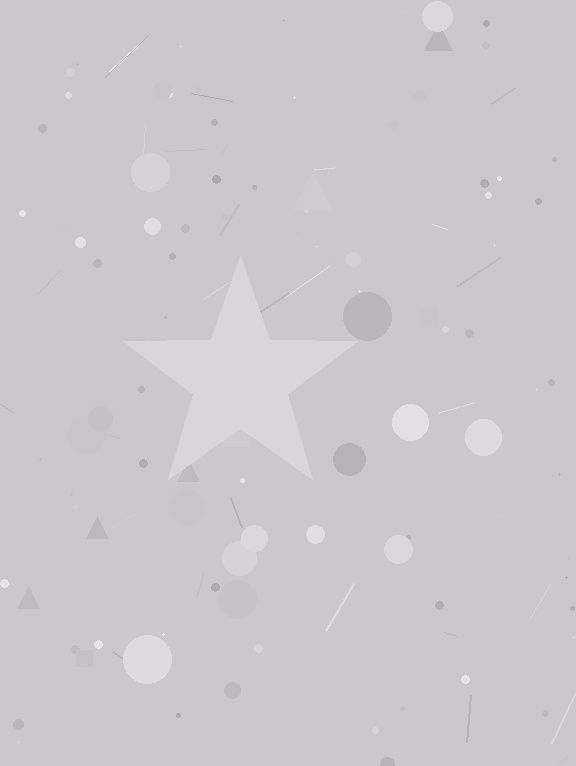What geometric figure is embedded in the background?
A star is embedded in the background.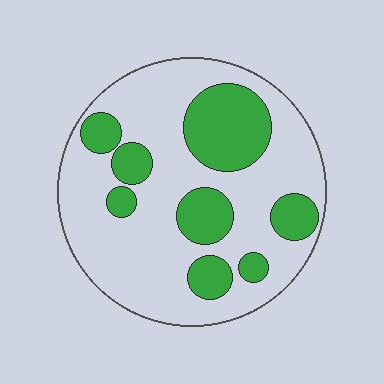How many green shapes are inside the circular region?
8.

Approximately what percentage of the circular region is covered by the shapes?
Approximately 30%.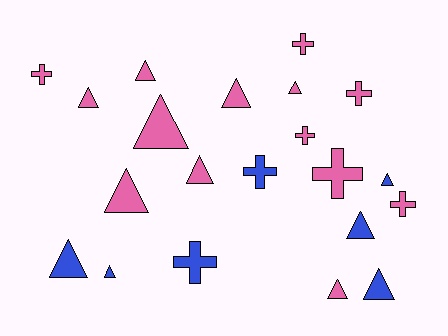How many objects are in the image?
There are 21 objects.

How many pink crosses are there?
There are 6 pink crosses.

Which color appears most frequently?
Pink, with 14 objects.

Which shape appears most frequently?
Triangle, with 13 objects.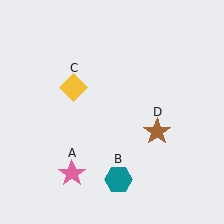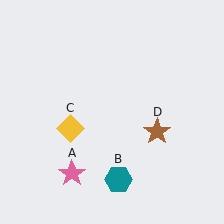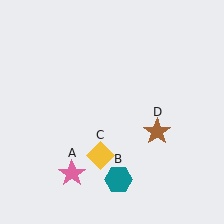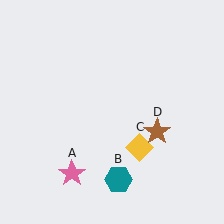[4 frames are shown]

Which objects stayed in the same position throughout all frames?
Pink star (object A) and teal hexagon (object B) and brown star (object D) remained stationary.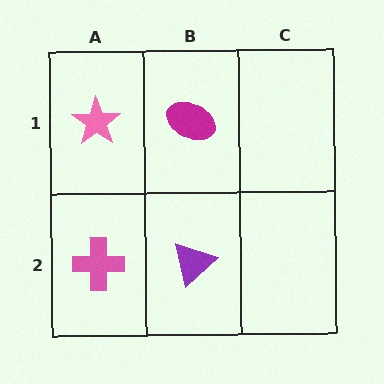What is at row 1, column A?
A pink star.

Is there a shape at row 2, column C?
No, that cell is empty.